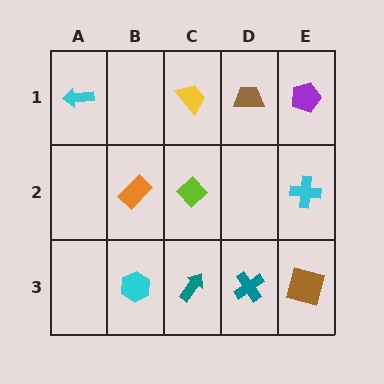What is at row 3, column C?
A teal arrow.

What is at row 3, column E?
A brown square.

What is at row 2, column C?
A lime diamond.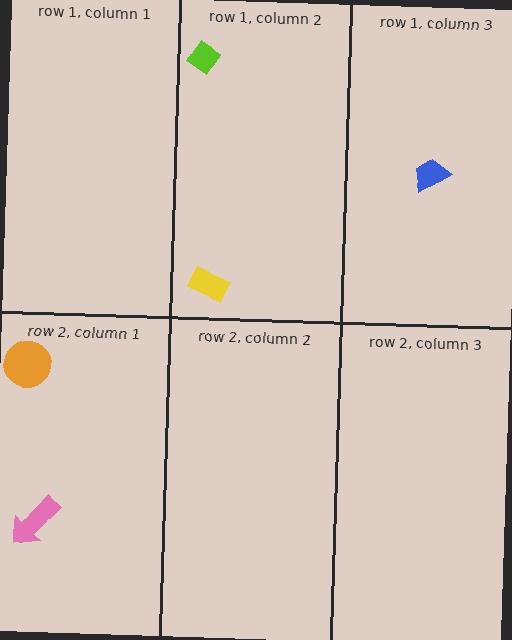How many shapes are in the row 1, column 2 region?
2.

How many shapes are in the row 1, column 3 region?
1.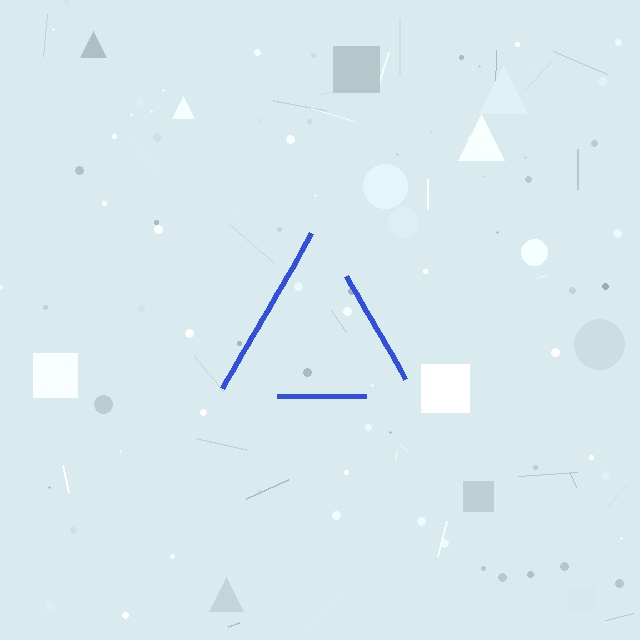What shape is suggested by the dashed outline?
The dashed outline suggests a triangle.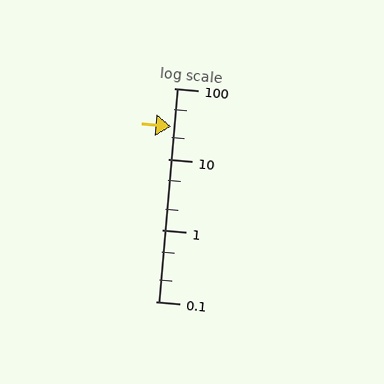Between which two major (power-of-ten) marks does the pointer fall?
The pointer is between 10 and 100.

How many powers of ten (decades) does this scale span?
The scale spans 3 decades, from 0.1 to 100.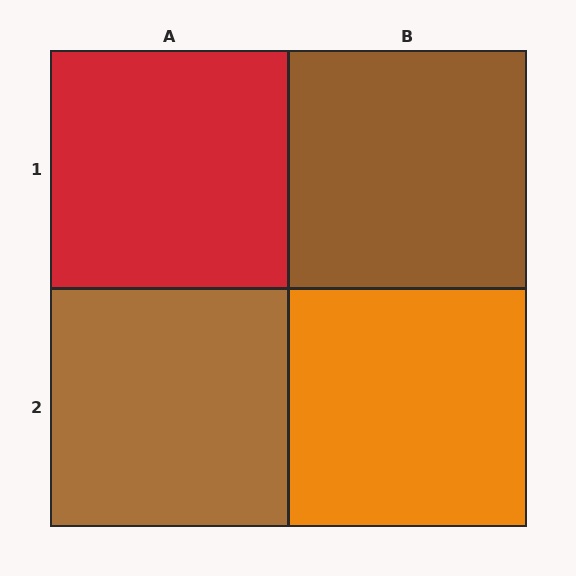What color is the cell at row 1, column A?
Red.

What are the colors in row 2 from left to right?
Brown, orange.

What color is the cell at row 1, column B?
Brown.